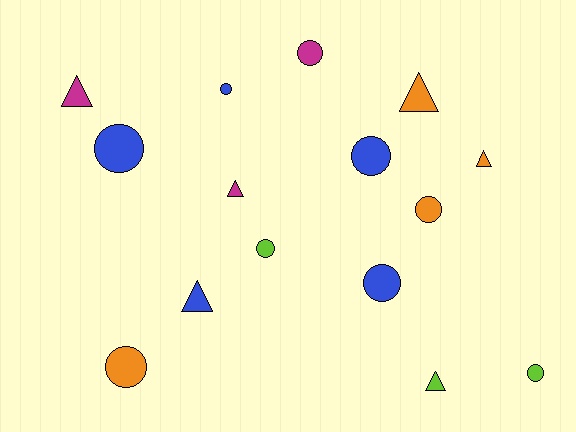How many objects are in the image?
There are 15 objects.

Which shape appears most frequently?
Circle, with 9 objects.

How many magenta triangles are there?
There are 2 magenta triangles.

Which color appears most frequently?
Blue, with 5 objects.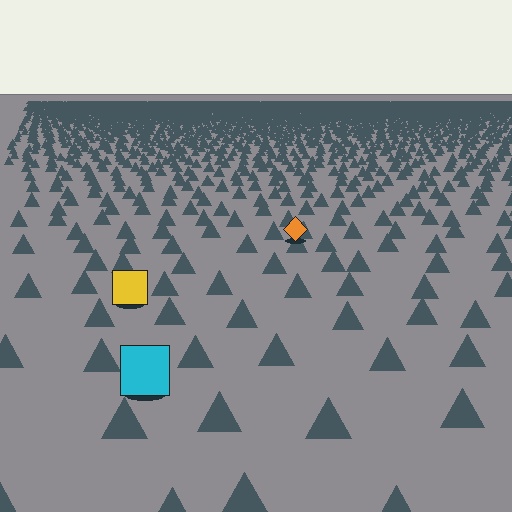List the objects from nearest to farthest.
From nearest to farthest: the cyan square, the yellow square, the orange diamond.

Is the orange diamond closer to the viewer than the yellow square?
No. The yellow square is closer — you can tell from the texture gradient: the ground texture is coarser near it.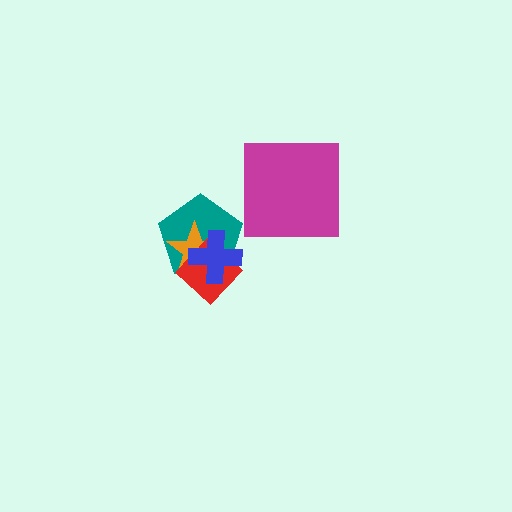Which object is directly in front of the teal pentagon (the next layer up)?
The orange star is directly in front of the teal pentagon.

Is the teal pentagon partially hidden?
Yes, it is partially covered by another shape.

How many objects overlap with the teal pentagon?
3 objects overlap with the teal pentagon.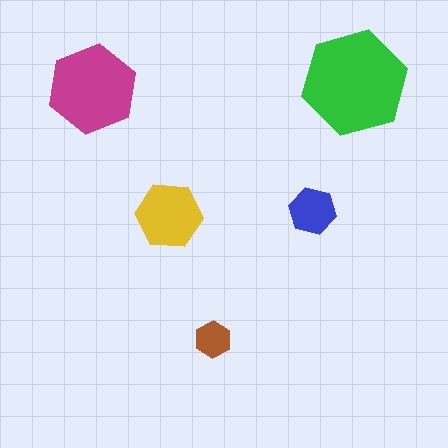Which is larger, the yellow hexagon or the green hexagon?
The green one.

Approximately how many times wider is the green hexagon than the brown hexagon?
About 3 times wider.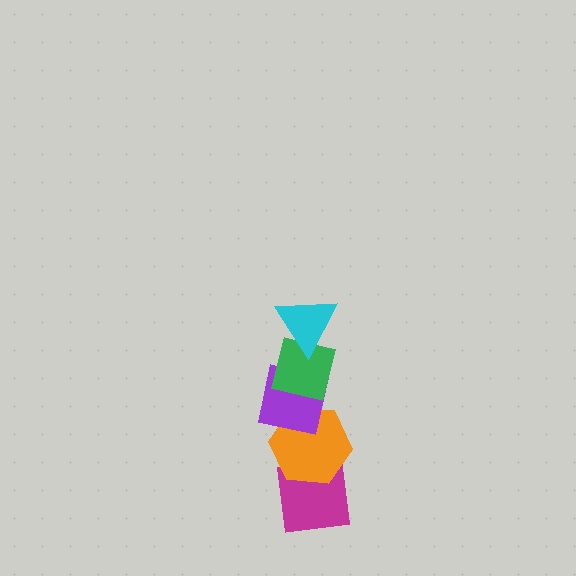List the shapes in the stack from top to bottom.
From top to bottom: the cyan triangle, the green square, the purple square, the orange hexagon, the magenta square.